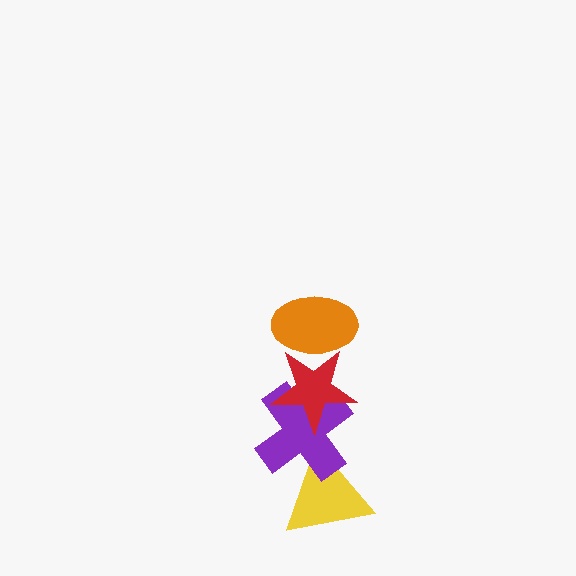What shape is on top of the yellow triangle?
The purple cross is on top of the yellow triangle.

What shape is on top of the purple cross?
The red star is on top of the purple cross.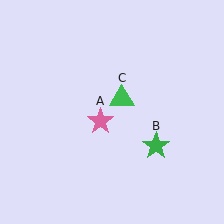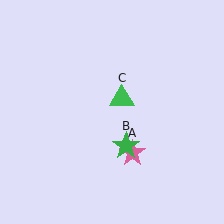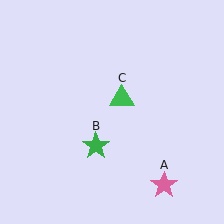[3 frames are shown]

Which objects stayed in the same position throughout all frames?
Green triangle (object C) remained stationary.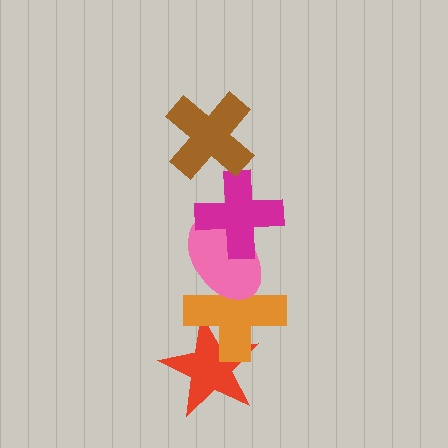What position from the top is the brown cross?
The brown cross is 1st from the top.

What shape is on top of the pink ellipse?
The magenta cross is on top of the pink ellipse.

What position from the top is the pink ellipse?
The pink ellipse is 3rd from the top.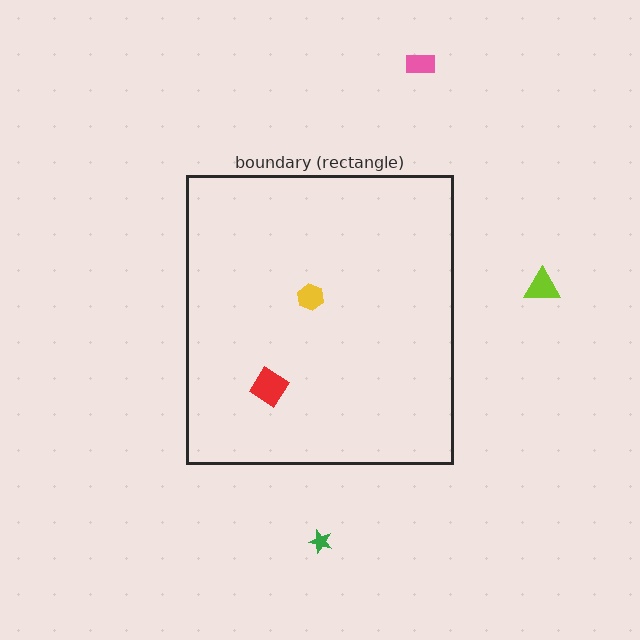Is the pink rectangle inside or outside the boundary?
Outside.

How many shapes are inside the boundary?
2 inside, 3 outside.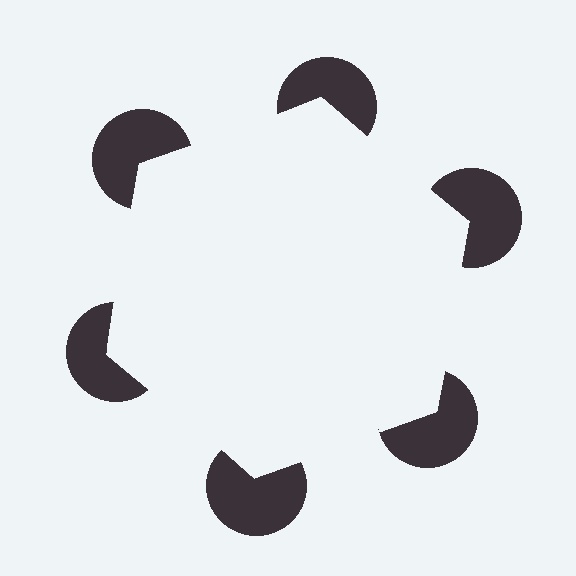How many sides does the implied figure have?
6 sides.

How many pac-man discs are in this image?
There are 6 — one at each vertex of the illusory hexagon.